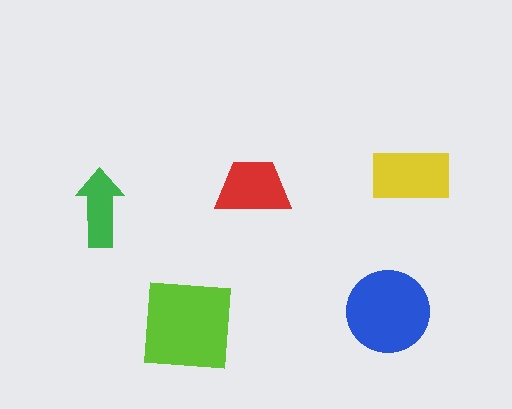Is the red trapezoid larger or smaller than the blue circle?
Smaller.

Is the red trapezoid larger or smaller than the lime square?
Smaller.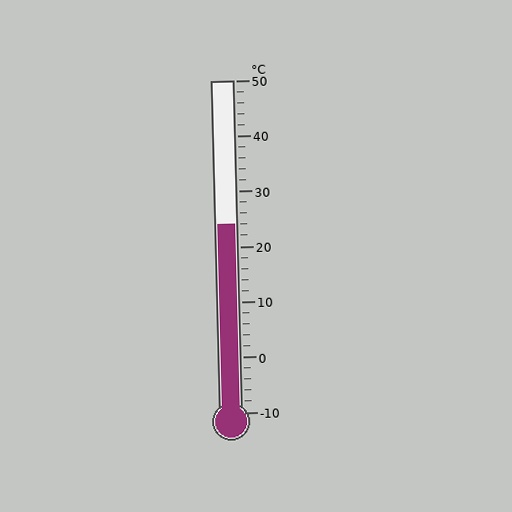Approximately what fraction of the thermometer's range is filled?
The thermometer is filled to approximately 55% of its range.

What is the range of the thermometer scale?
The thermometer scale ranges from -10°C to 50°C.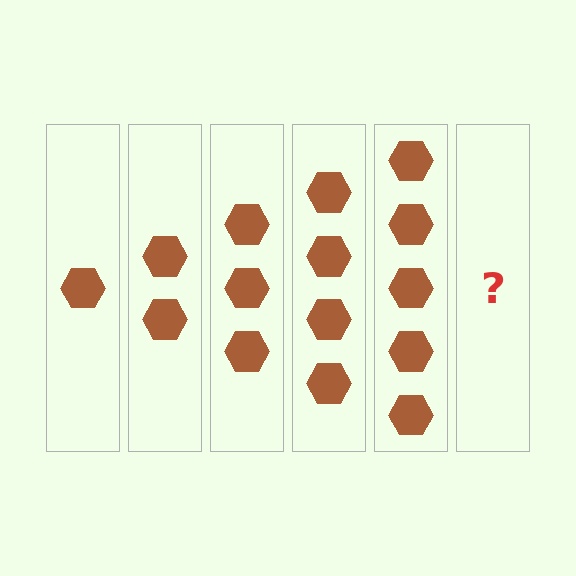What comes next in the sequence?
The next element should be 6 hexagons.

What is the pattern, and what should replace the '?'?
The pattern is that each step adds one more hexagon. The '?' should be 6 hexagons.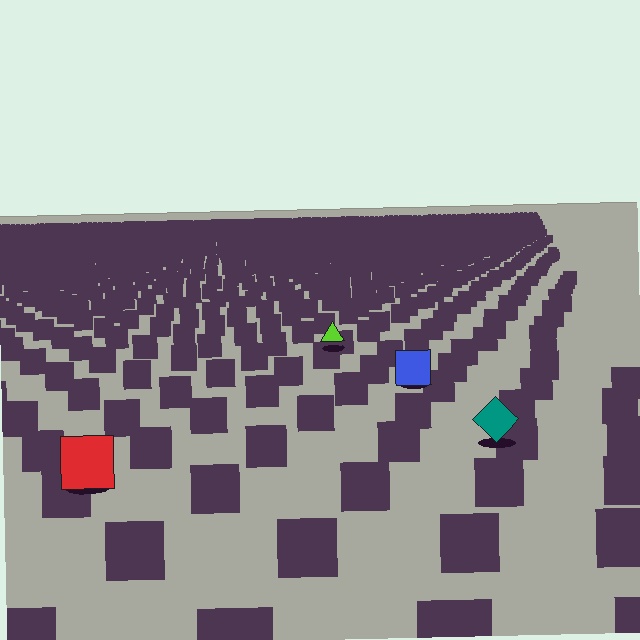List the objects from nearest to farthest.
From nearest to farthest: the red square, the teal diamond, the blue square, the lime triangle.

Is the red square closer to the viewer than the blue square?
Yes. The red square is closer — you can tell from the texture gradient: the ground texture is coarser near it.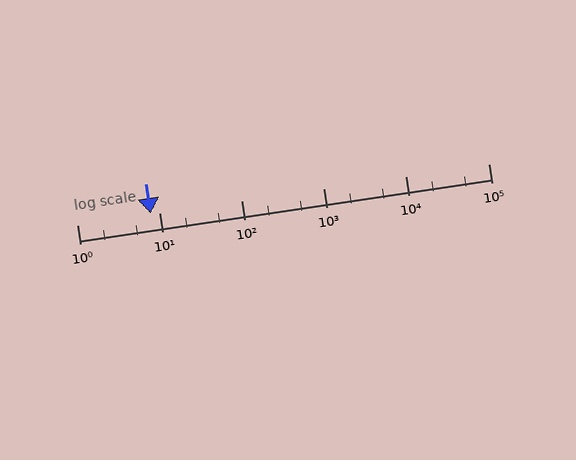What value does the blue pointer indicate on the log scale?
The pointer indicates approximately 7.9.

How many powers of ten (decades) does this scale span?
The scale spans 5 decades, from 1 to 100000.